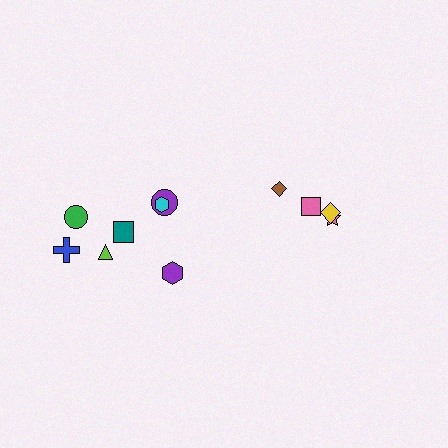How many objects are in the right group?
There are 4 objects.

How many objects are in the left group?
There are 7 objects.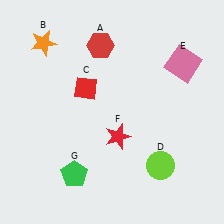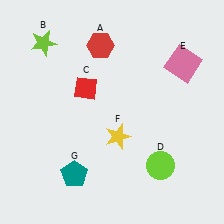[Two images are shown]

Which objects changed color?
B changed from orange to lime. F changed from red to yellow. G changed from green to teal.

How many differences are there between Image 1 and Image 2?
There are 3 differences between the two images.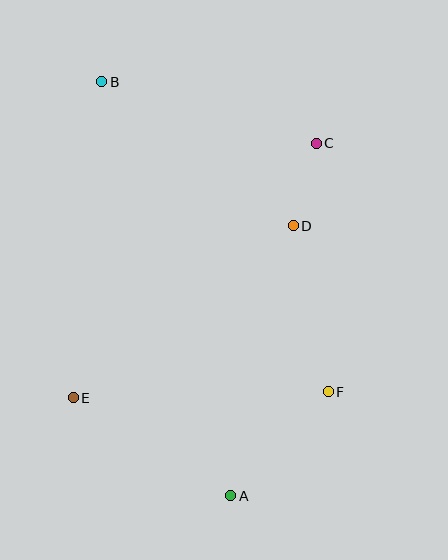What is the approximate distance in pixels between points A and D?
The distance between A and D is approximately 277 pixels.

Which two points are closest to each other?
Points C and D are closest to each other.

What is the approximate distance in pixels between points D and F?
The distance between D and F is approximately 170 pixels.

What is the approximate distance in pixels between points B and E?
The distance between B and E is approximately 317 pixels.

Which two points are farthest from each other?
Points A and B are farthest from each other.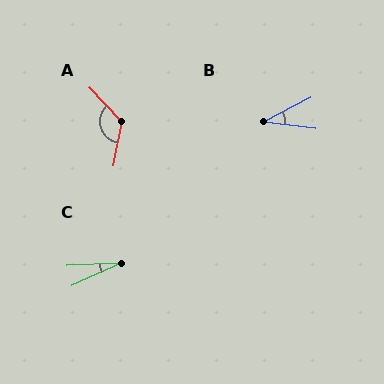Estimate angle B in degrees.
Approximately 35 degrees.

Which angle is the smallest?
C, at approximately 23 degrees.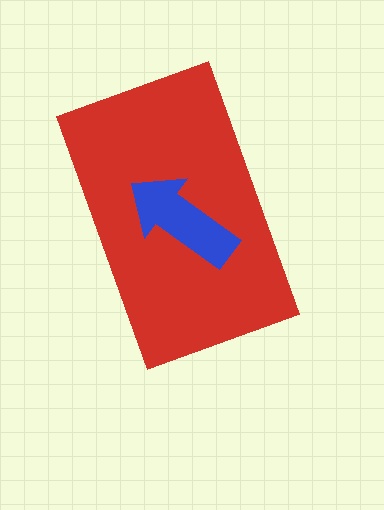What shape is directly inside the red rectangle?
The blue arrow.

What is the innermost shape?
The blue arrow.